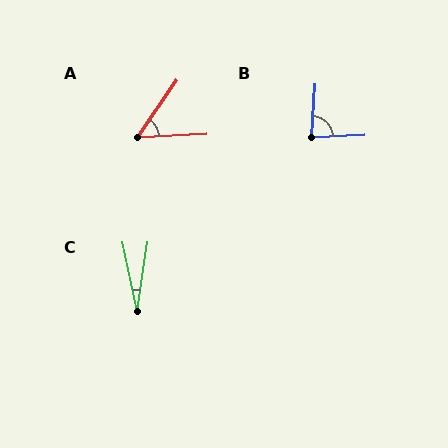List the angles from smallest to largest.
C (20°), A (53°), B (84°).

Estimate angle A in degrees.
Approximately 53 degrees.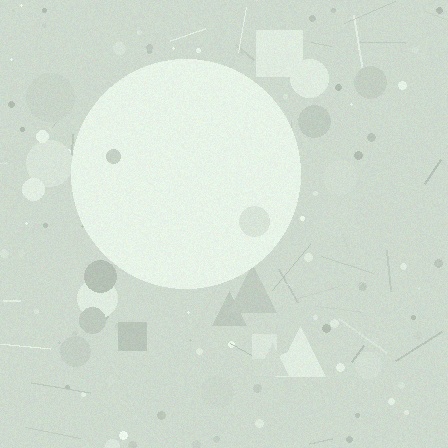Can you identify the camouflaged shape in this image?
The camouflaged shape is a circle.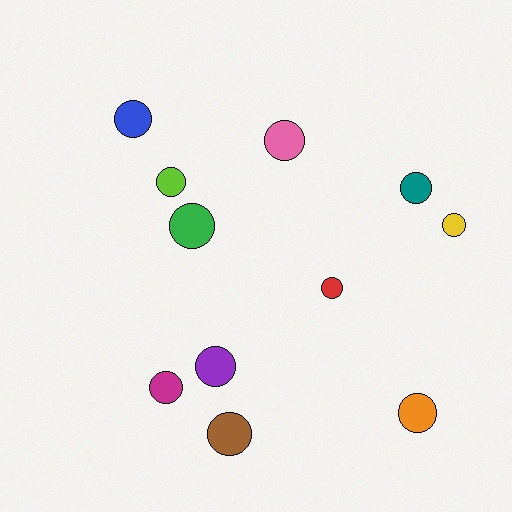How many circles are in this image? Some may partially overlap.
There are 11 circles.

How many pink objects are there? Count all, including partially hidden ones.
There is 1 pink object.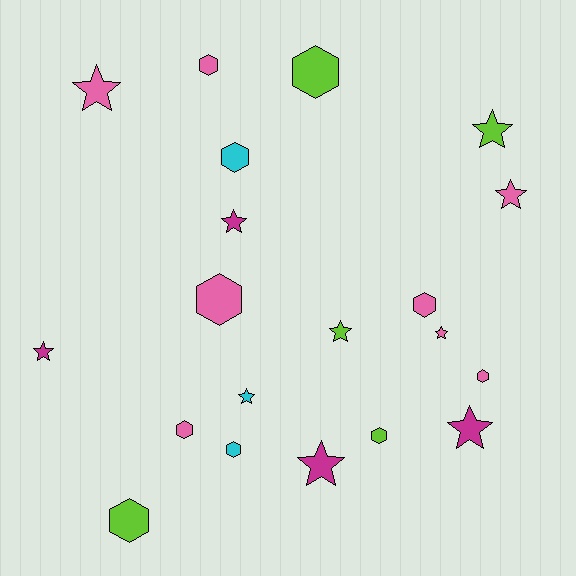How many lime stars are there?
There are 2 lime stars.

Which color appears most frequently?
Pink, with 8 objects.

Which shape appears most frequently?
Hexagon, with 10 objects.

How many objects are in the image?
There are 20 objects.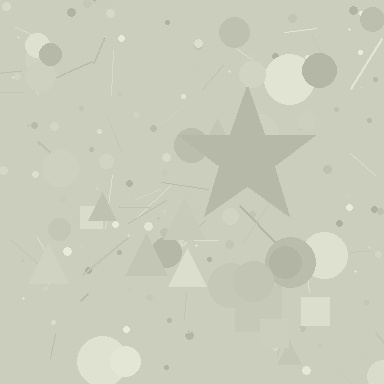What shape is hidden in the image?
A star is hidden in the image.